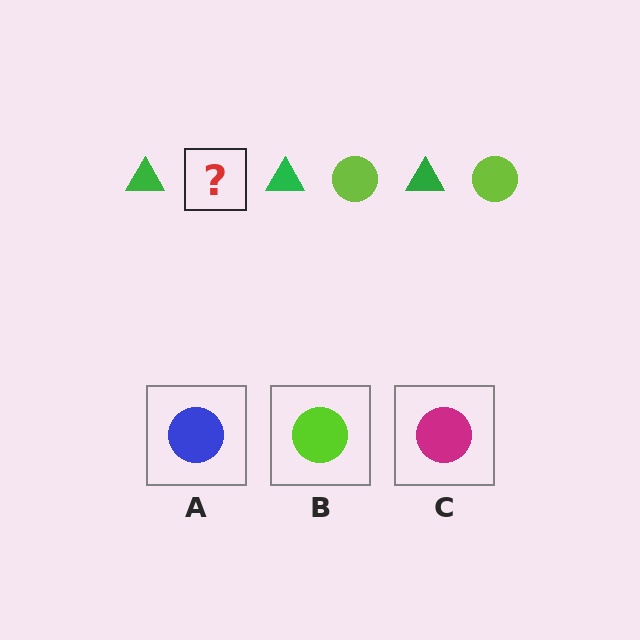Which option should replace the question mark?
Option B.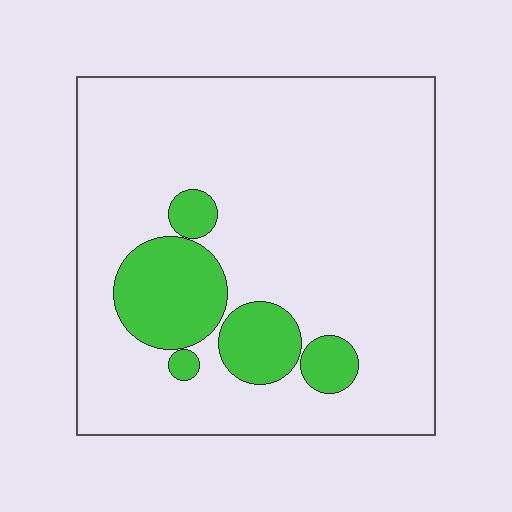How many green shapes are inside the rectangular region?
5.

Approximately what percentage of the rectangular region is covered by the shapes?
Approximately 15%.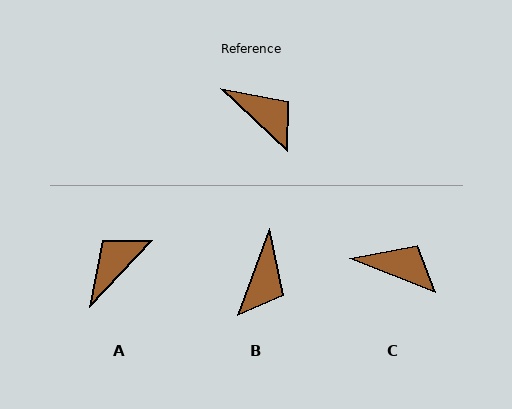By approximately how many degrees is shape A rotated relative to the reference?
Approximately 90 degrees counter-clockwise.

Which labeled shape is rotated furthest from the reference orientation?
A, about 90 degrees away.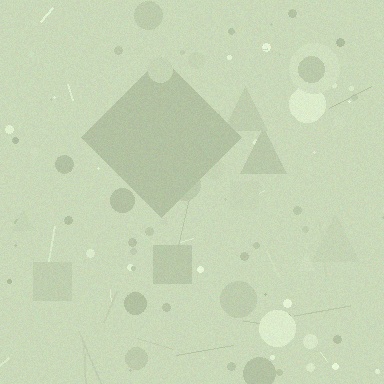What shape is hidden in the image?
A diamond is hidden in the image.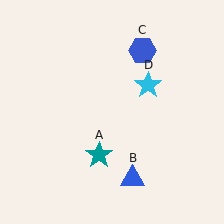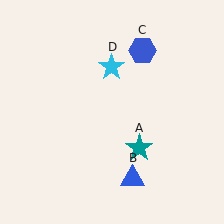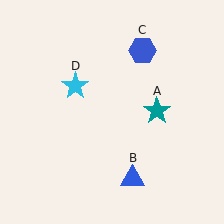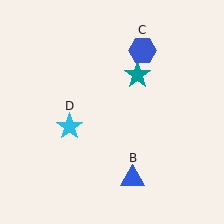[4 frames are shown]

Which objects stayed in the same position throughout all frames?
Blue triangle (object B) and blue hexagon (object C) remained stationary.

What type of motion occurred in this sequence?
The teal star (object A), cyan star (object D) rotated counterclockwise around the center of the scene.